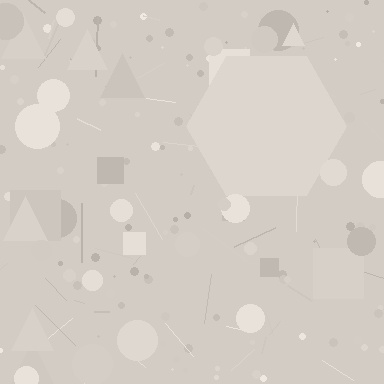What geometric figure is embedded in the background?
A hexagon is embedded in the background.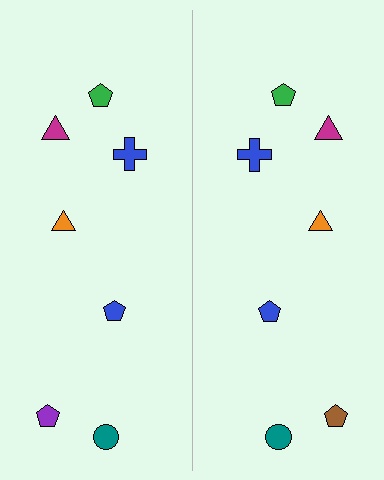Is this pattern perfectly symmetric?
No, the pattern is not perfectly symmetric. The brown pentagon on the right side breaks the symmetry — its mirror counterpart is purple.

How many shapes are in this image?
There are 14 shapes in this image.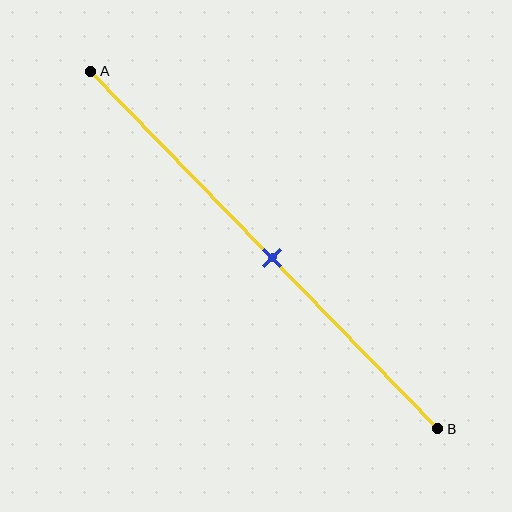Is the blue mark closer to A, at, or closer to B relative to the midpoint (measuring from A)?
The blue mark is approximately at the midpoint of segment AB.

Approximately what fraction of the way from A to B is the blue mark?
The blue mark is approximately 50% of the way from A to B.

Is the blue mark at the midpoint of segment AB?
Yes, the mark is approximately at the midpoint.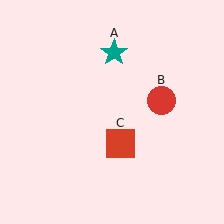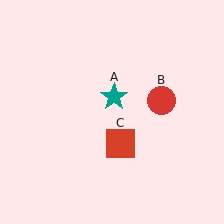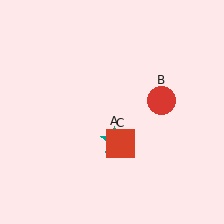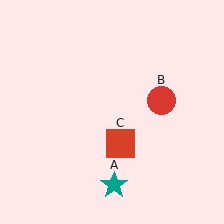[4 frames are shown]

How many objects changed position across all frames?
1 object changed position: teal star (object A).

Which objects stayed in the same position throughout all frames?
Red circle (object B) and red square (object C) remained stationary.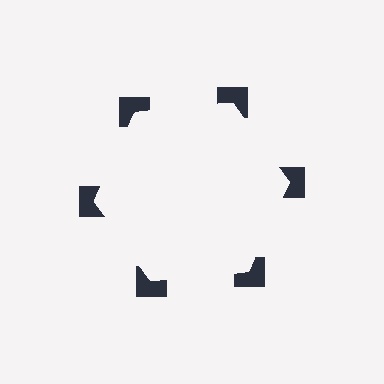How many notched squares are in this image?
There are 6 — one at each vertex of the illusory hexagon.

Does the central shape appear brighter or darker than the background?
It typically appears slightly brighter than the background, even though no actual brightness change is drawn.